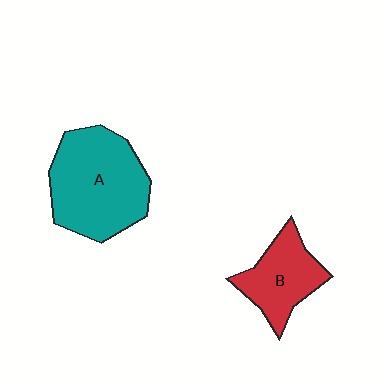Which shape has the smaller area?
Shape B (red).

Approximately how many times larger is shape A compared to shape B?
Approximately 1.7 times.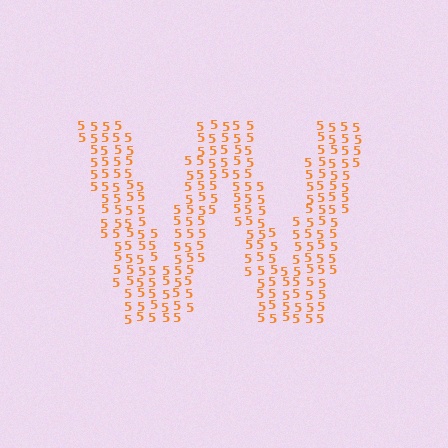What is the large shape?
The large shape is the letter W.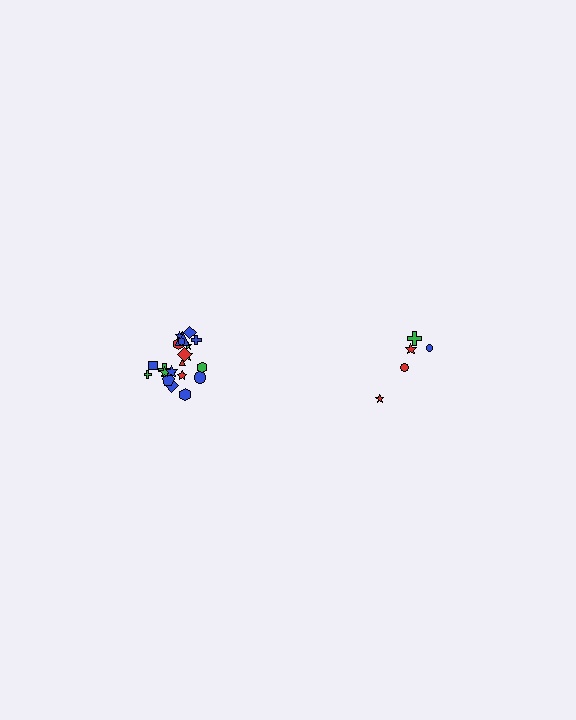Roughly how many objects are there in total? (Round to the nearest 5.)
Roughly 25 objects in total.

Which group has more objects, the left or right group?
The left group.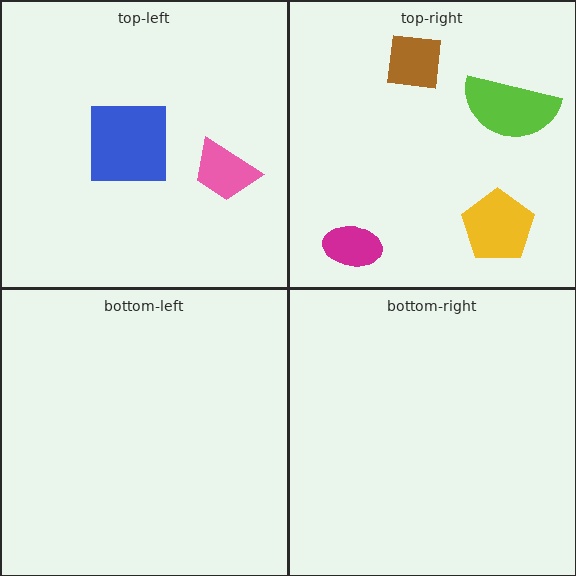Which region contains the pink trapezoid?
The top-left region.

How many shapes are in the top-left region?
2.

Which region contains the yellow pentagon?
The top-right region.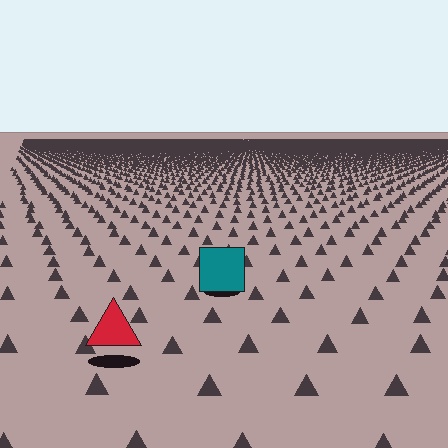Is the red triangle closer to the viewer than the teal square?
Yes. The red triangle is closer — you can tell from the texture gradient: the ground texture is coarser near it.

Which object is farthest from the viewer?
The teal square is farthest from the viewer. It appears smaller and the ground texture around it is denser.